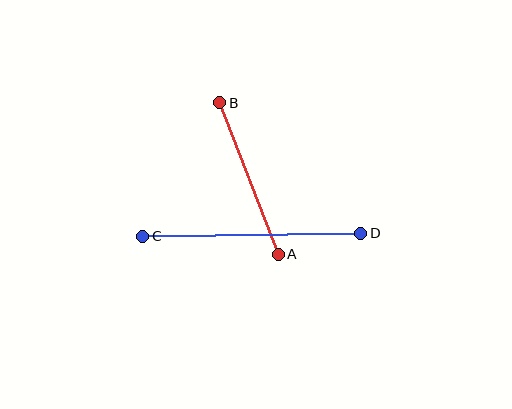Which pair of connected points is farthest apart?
Points C and D are farthest apart.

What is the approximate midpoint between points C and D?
The midpoint is at approximately (252, 235) pixels.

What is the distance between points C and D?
The distance is approximately 218 pixels.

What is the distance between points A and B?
The distance is approximately 162 pixels.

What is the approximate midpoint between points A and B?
The midpoint is at approximately (249, 179) pixels.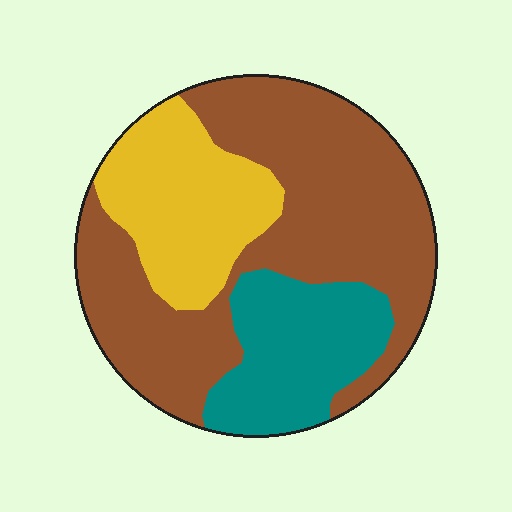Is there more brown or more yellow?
Brown.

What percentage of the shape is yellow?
Yellow covers about 25% of the shape.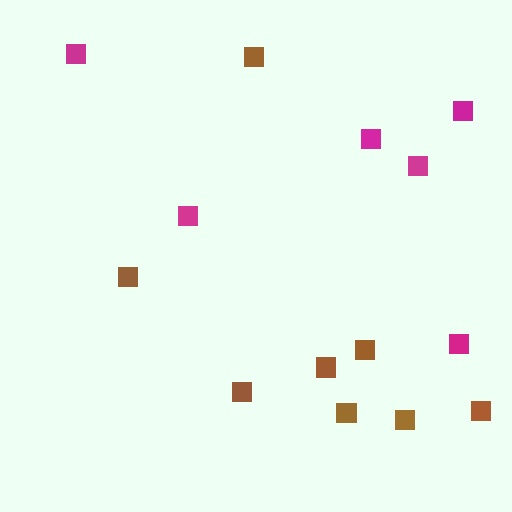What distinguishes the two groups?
There are 2 groups: one group of magenta squares (6) and one group of brown squares (8).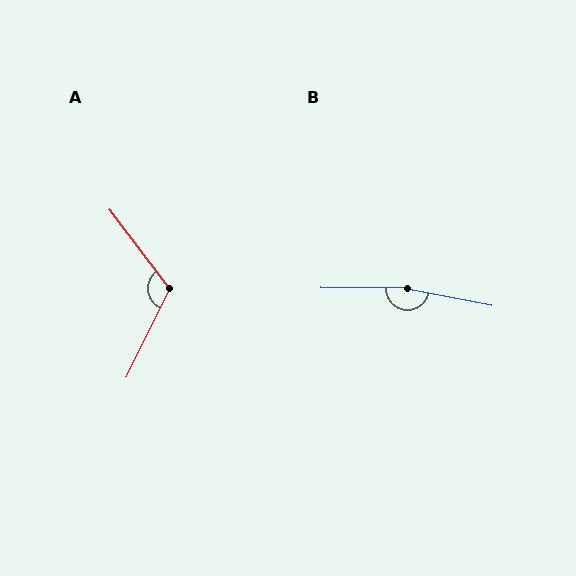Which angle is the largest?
B, at approximately 169 degrees.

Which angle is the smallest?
A, at approximately 117 degrees.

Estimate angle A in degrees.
Approximately 117 degrees.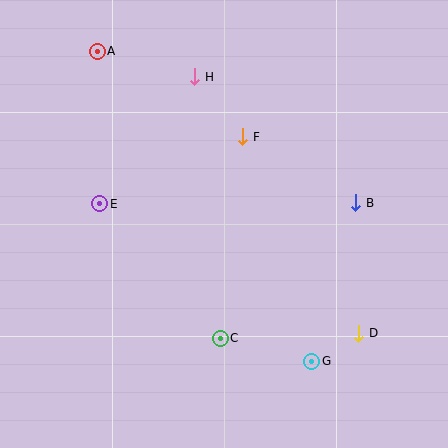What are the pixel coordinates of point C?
Point C is at (220, 338).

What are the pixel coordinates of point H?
Point H is at (195, 77).